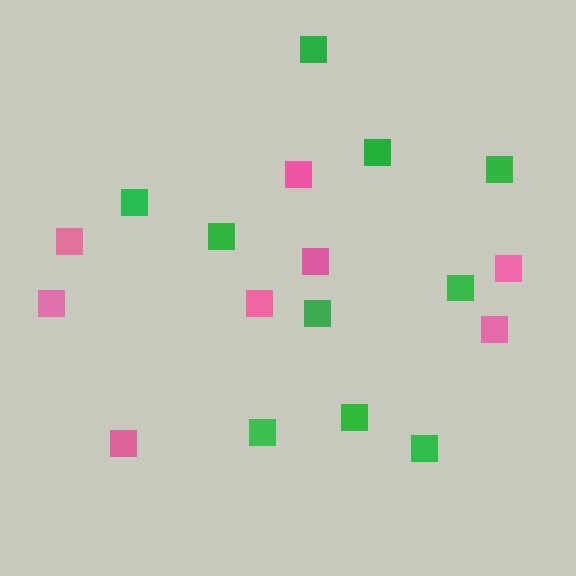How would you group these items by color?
There are 2 groups: one group of pink squares (8) and one group of green squares (10).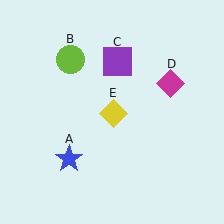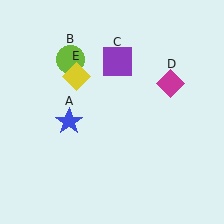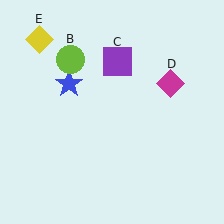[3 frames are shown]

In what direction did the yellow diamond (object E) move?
The yellow diamond (object E) moved up and to the left.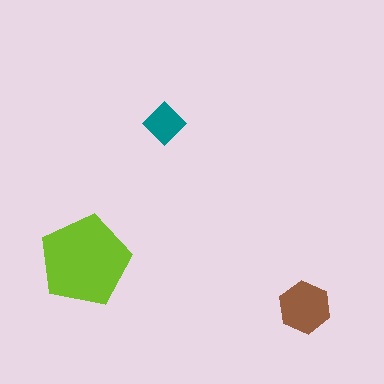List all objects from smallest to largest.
The teal diamond, the brown hexagon, the lime pentagon.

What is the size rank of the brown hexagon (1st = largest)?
2nd.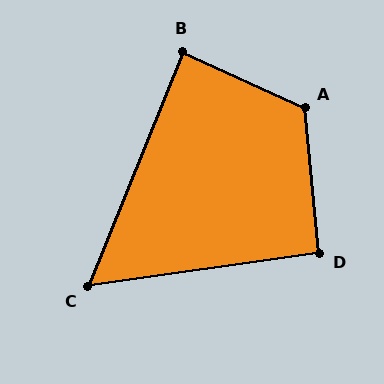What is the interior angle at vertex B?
Approximately 87 degrees (approximately right).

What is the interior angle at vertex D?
Approximately 93 degrees (approximately right).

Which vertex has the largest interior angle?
A, at approximately 120 degrees.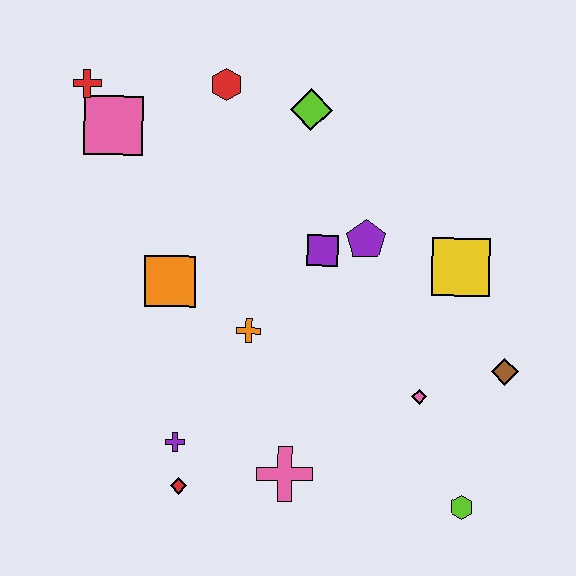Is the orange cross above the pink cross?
Yes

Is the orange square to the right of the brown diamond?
No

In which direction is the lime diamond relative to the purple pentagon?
The lime diamond is above the purple pentagon.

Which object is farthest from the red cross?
The lime hexagon is farthest from the red cross.